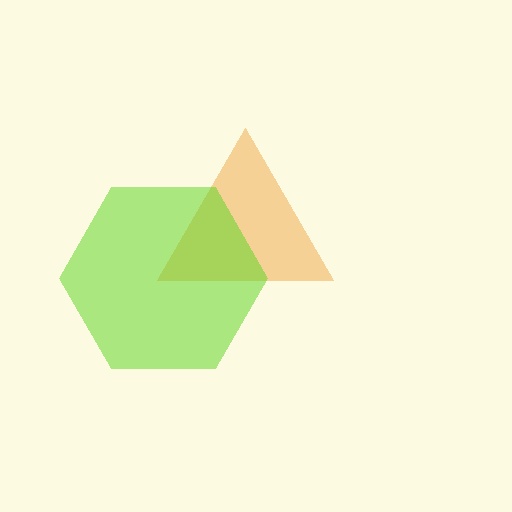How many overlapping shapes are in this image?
There are 2 overlapping shapes in the image.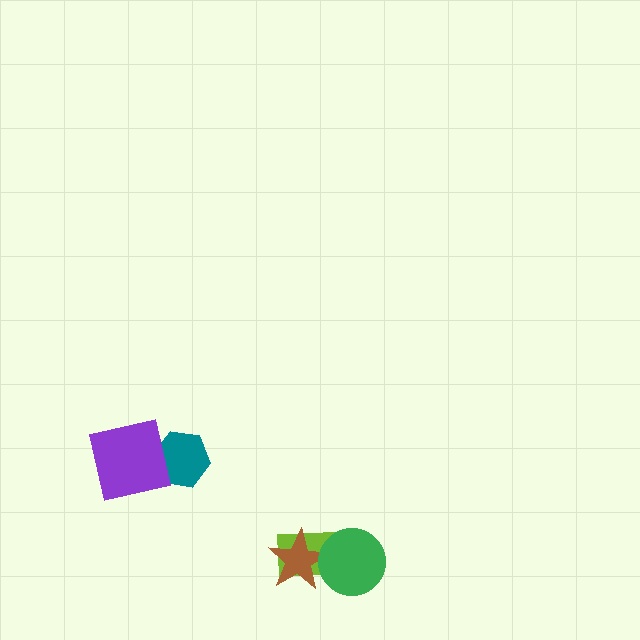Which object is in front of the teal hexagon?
The purple square is in front of the teal hexagon.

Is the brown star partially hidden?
Yes, it is partially covered by another shape.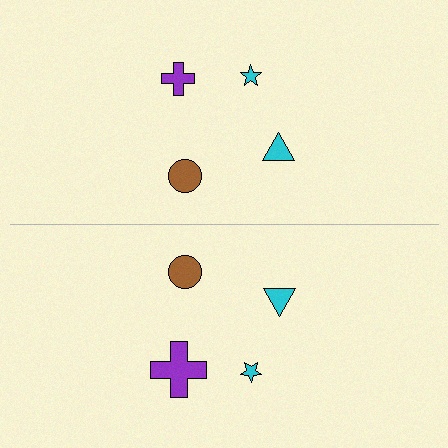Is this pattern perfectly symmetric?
No, the pattern is not perfectly symmetric. The purple cross on the bottom side has a different size than its mirror counterpart.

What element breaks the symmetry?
The purple cross on the bottom side has a different size than its mirror counterpart.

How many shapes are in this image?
There are 8 shapes in this image.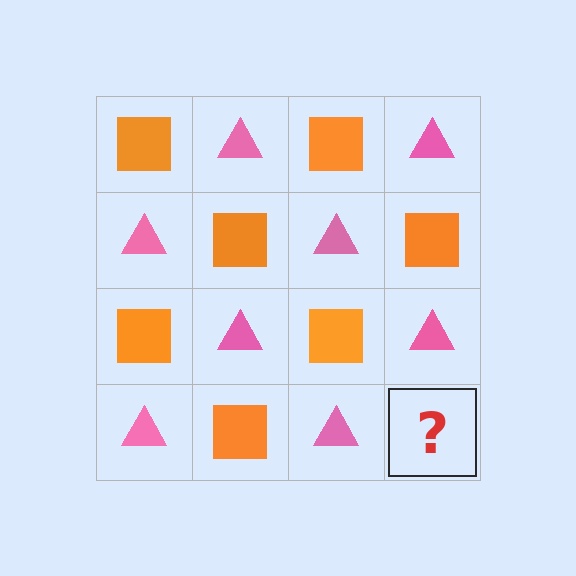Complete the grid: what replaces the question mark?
The question mark should be replaced with an orange square.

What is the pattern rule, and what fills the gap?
The rule is that it alternates orange square and pink triangle in a checkerboard pattern. The gap should be filled with an orange square.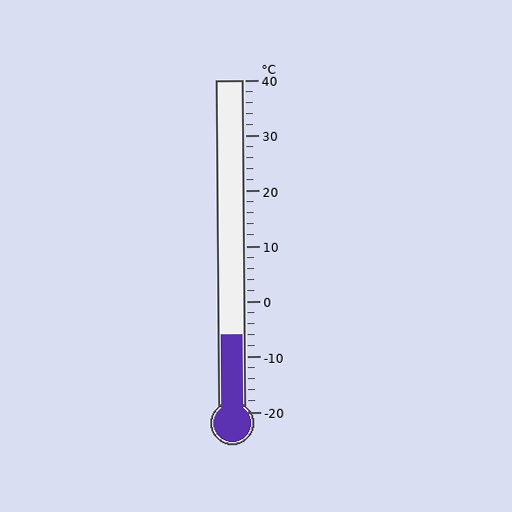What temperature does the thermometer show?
The thermometer shows approximately -6°C.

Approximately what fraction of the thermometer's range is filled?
The thermometer is filled to approximately 25% of its range.